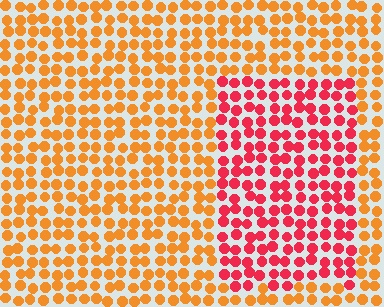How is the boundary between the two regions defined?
The boundary is defined purely by a slight shift in hue (about 41 degrees). Spacing, size, and orientation are identical on both sides.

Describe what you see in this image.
The image is filled with small orange elements in a uniform arrangement. A rectangle-shaped region is visible where the elements are tinted to a slightly different hue, forming a subtle color boundary.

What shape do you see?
I see a rectangle.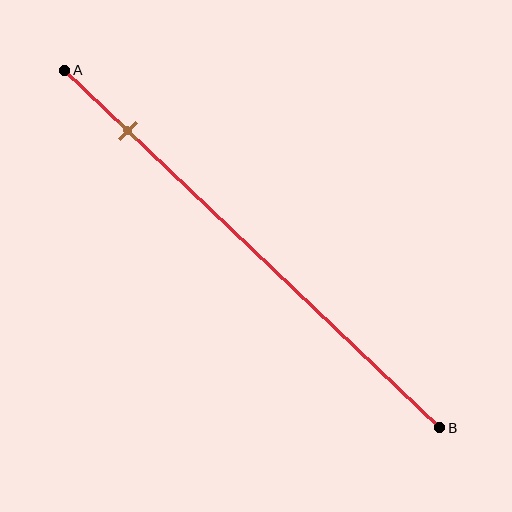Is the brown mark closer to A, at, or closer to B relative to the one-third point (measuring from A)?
The brown mark is closer to point A than the one-third point of segment AB.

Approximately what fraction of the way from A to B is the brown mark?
The brown mark is approximately 15% of the way from A to B.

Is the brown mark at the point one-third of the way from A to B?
No, the mark is at about 15% from A, not at the 33% one-third point.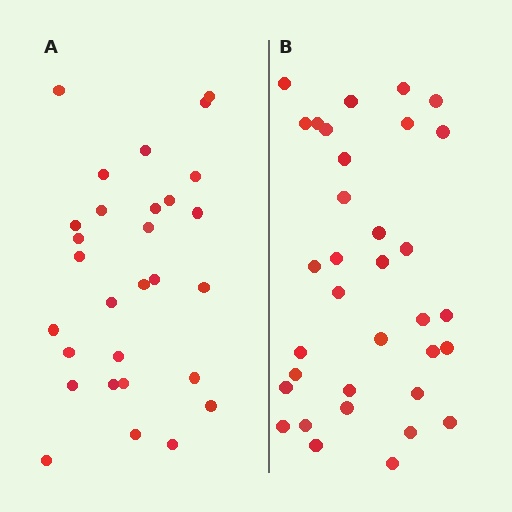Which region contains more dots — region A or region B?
Region B (the right region) has more dots.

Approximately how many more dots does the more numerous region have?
Region B has about 5 more dots than region A.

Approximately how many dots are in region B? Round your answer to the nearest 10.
About 30 dots. (The exact count is 34, which rounds to 30.)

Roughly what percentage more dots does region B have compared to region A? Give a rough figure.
About 15% more.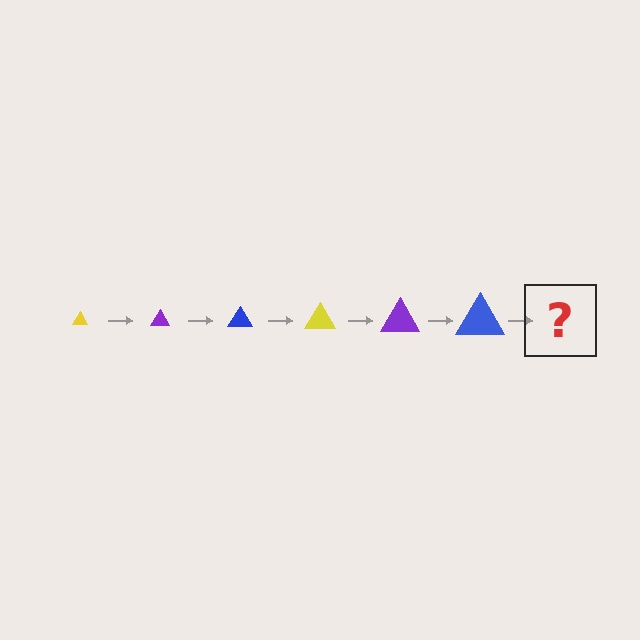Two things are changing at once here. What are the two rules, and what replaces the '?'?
The two rules are that the triangle grows larger each step and the color cycles through yellow, purple, and blue. The '?' should be a yellow triangle, larger than the previous one.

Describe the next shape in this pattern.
It should be a yellow triangle, larger than the previous one.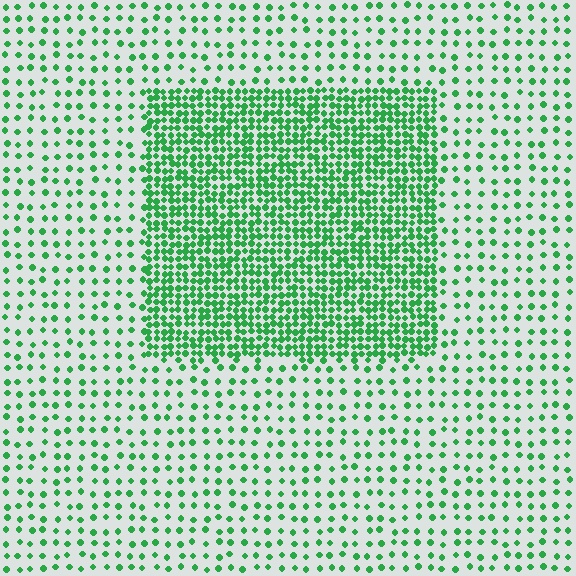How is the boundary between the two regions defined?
The boundary is defined by a change in element density (approximately 2.9x ratio). All elements are the same color, size, and shape.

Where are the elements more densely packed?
The elements are more densely packed inside the rectangle boundary.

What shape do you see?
I see a rectangle.